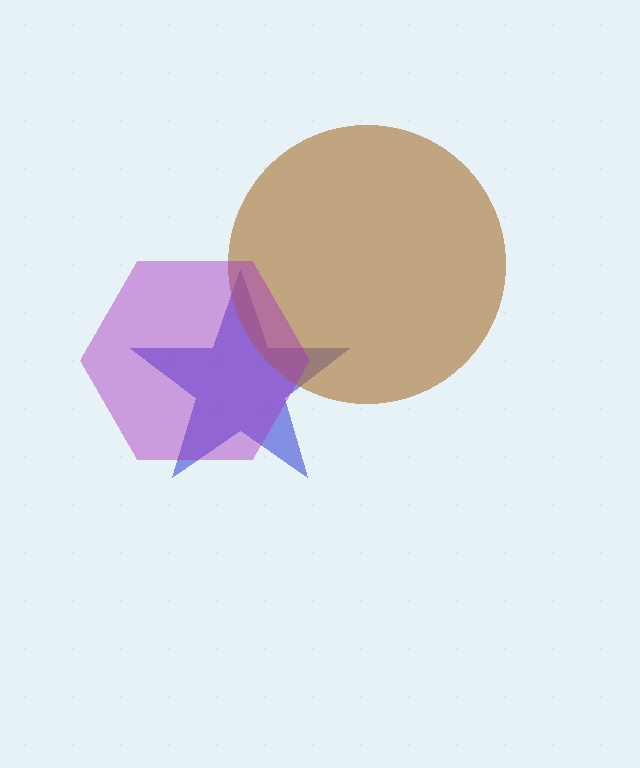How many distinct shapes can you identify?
There are 3 distinct shapes: a blue star, a brown circle, a purple hexagon.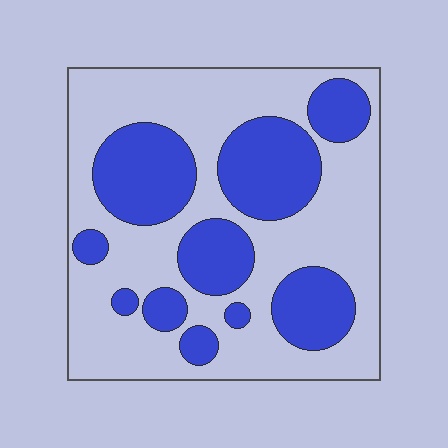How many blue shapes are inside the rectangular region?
10.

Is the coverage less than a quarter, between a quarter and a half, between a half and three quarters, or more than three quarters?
Between a quarter and a half.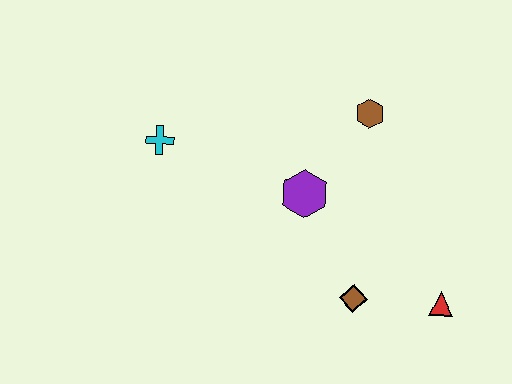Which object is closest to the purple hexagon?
The brown hexagon is closest to the purple hexagon.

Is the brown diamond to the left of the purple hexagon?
No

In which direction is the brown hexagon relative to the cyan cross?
The brown hexagon is to the right of the cyan cross.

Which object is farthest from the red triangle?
The cyan cross is farthest from the red triangle.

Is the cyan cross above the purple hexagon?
Yes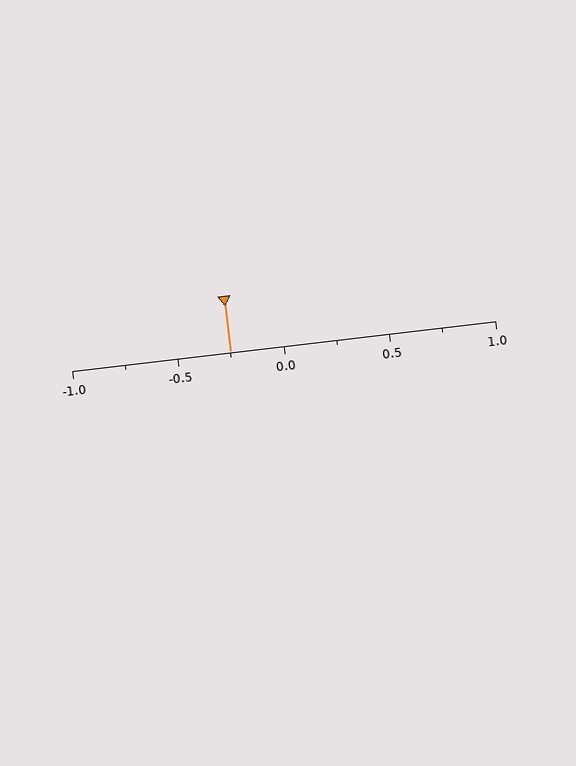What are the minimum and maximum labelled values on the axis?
The axis runs from -1.0 to 1.0.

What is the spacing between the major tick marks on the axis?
The major ticks are spaced 0.5 apart.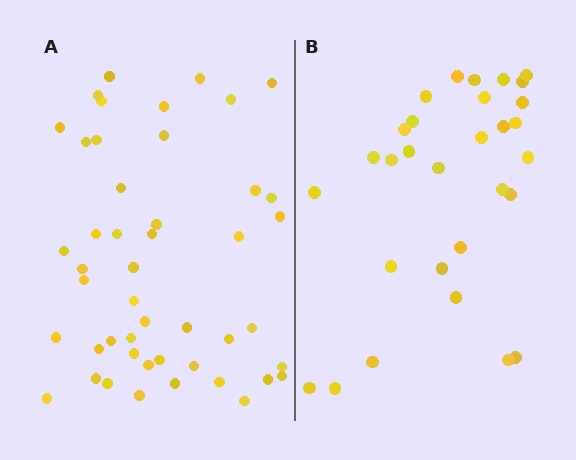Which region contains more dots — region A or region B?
Region A (the left region) has more dots.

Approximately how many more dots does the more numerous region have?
Region A has approximately 15 more dots than region B.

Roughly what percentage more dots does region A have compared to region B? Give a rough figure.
About 55% more.